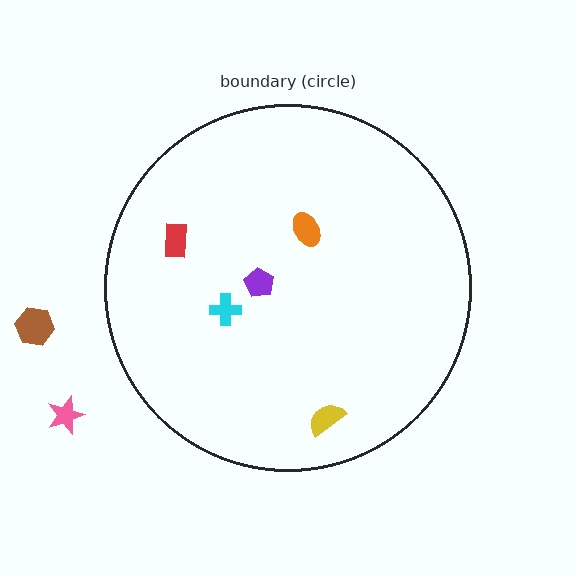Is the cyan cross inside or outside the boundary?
Inside.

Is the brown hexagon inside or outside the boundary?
Outside.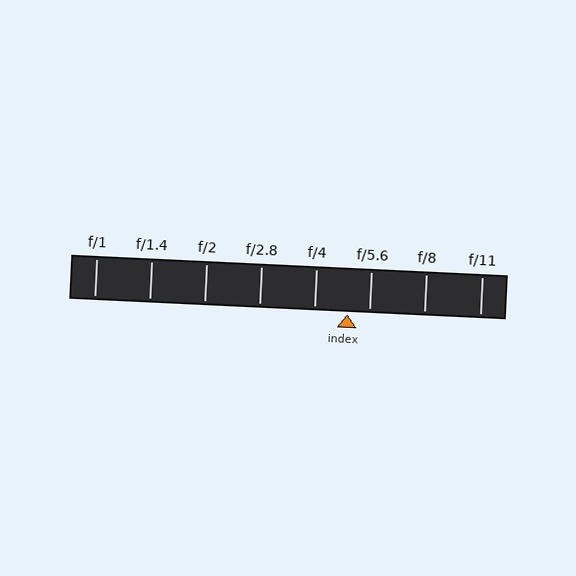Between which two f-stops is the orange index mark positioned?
The index mark is between f/4 and f/5.6.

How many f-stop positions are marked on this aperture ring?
There are 8 f-stop positions marked.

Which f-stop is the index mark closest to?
The index mark is closest to f/5.6.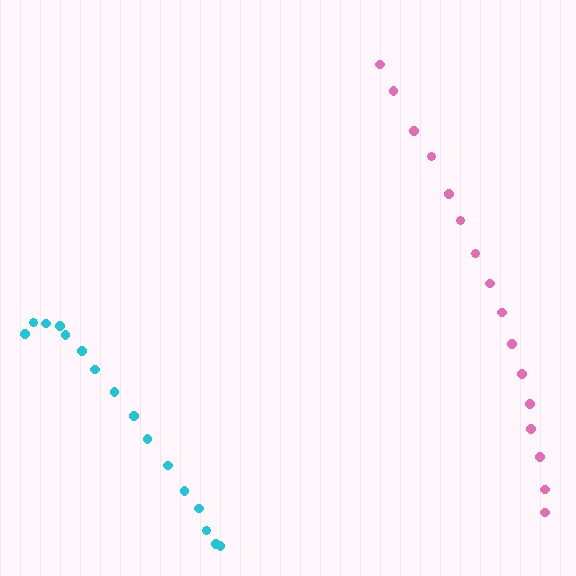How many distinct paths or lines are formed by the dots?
There are 2 distinct paths.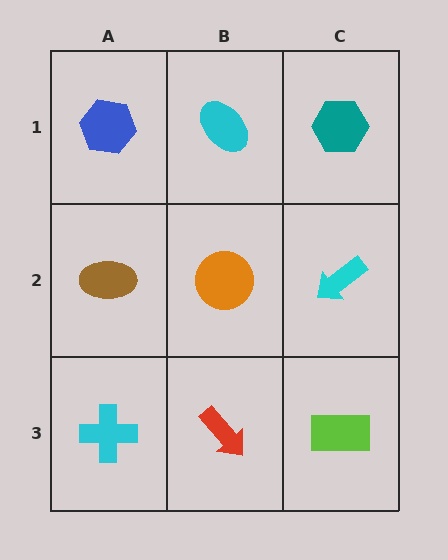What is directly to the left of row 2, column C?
An orange circle.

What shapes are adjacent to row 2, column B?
A cyan ellipse (row 1, column B), a red arrow (row 3, column B), a brown ellipse (row 2, column A), a cyan arrow (row 2, column C).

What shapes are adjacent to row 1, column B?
An orange circle (row 2, column B), a blue hexagon (row 1, column A), a teal hexagon (row 1, column C).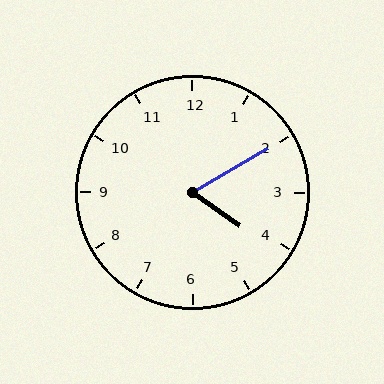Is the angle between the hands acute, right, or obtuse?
It is acute.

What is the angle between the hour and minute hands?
Approximately 65 degrees.